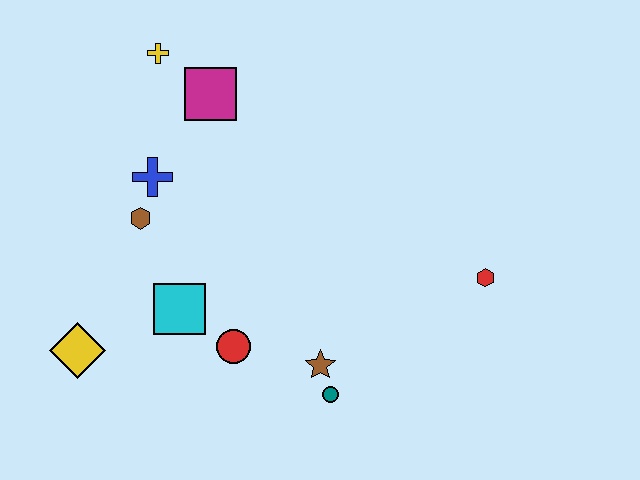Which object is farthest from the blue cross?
The red hexagon is farthest from the blue cross.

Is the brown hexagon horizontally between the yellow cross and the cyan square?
No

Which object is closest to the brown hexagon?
The blue cross is closest to the brown hexagon.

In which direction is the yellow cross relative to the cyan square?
The yellow cross is above the cyan square.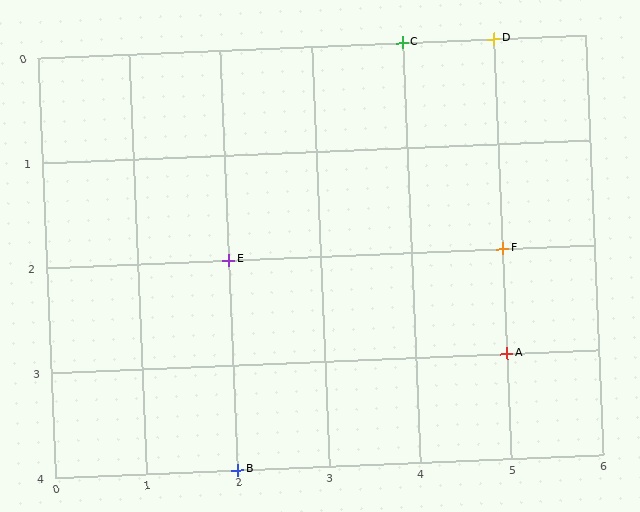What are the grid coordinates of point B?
Point B is at grid coordinates (2, 4).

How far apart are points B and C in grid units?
Points B and C are 2 columns and 4 rows apart (about 4.5 grid units diagonally).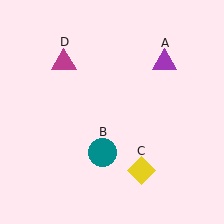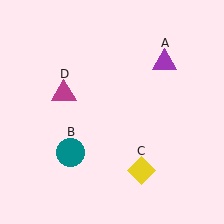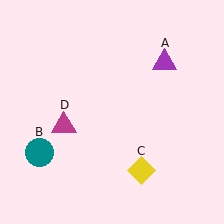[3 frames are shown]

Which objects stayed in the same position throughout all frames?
Purple triangle (object A) and yellow diamond (object C) remained stationary.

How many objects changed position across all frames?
2 objects changed position: teal circle (object B), magenta triangle (object D).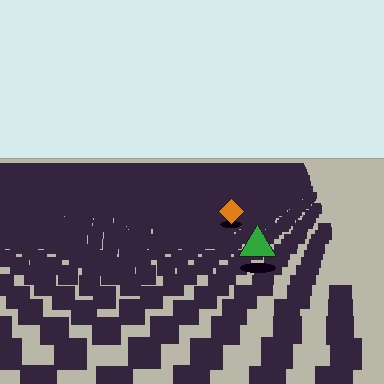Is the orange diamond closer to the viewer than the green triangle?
No. The green triangle is closer — you can tell from the texture gradient: the ground texture is coarser near it.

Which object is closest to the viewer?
The green triangle is closest. The texture marks near it are larger and more spread out.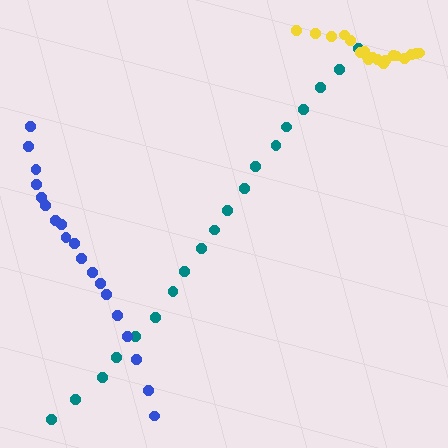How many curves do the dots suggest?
There are 3 distinct paths.